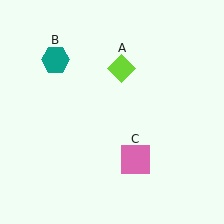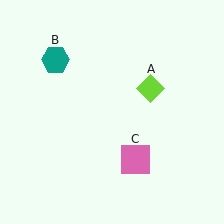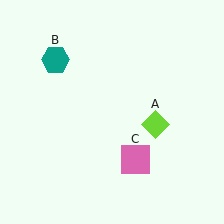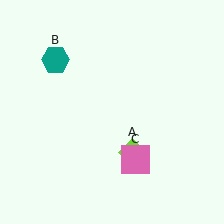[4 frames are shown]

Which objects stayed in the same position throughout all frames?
Teal hexagon (object B) and pink square (object C) remained stationary.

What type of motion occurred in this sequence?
The lime diamond (object A) rotated clockwise around the center of the scene.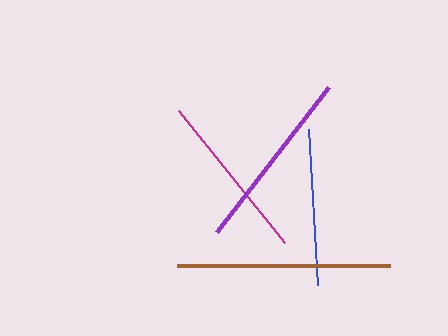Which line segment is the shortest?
The blue line is the shortest at approximately 156 pixels.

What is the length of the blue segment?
The blue segment is approximately 156 pixels long.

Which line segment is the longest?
The brown line is the longest at approximately 214 pixels.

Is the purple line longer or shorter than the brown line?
The brown line is longer than the purple line.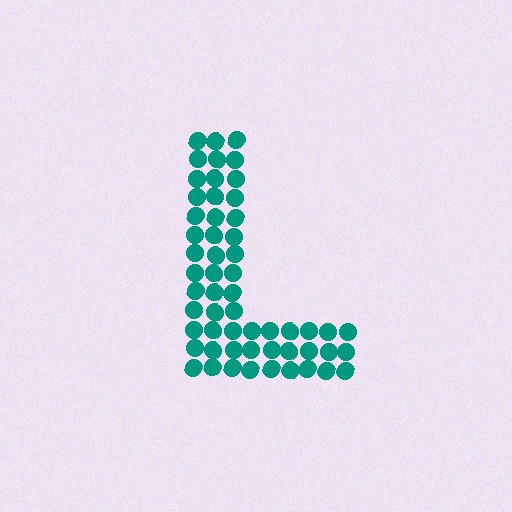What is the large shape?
The large shape is the letter L.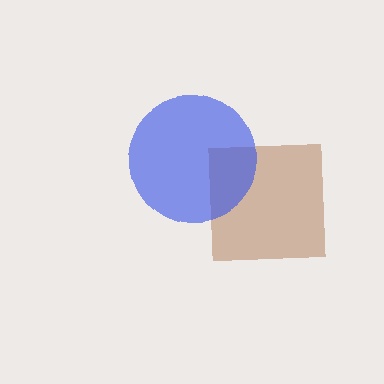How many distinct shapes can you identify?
There are 2 distinct shapes: a brown square, a blue circle.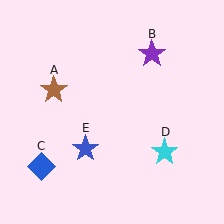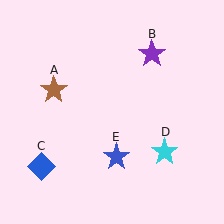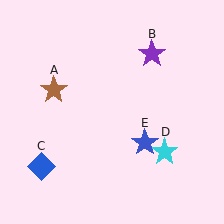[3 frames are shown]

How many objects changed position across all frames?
1 object changed position: blue star (object E).